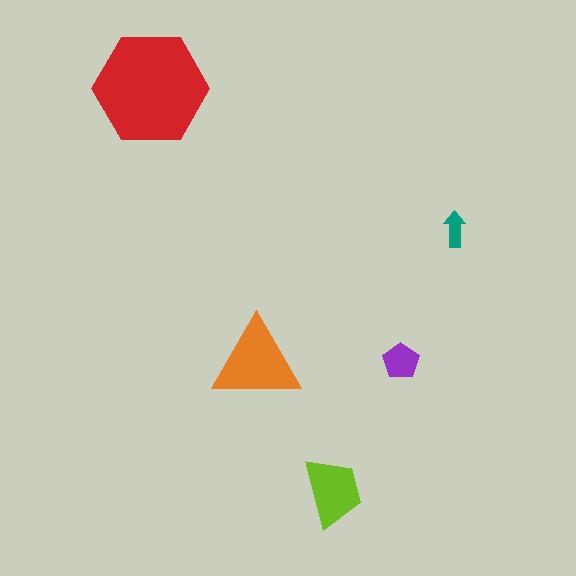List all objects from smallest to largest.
The teal arrow, the purple pentagon, the lime trapezoid, the orange triangle, the red hexagon.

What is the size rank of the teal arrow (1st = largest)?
5th.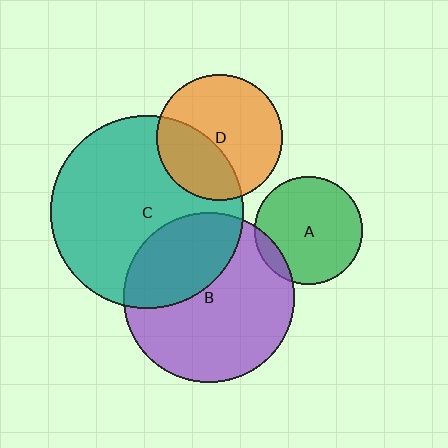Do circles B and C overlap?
Yes.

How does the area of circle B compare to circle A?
Approximately 2.5 times.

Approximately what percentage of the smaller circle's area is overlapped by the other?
Approximately 35%.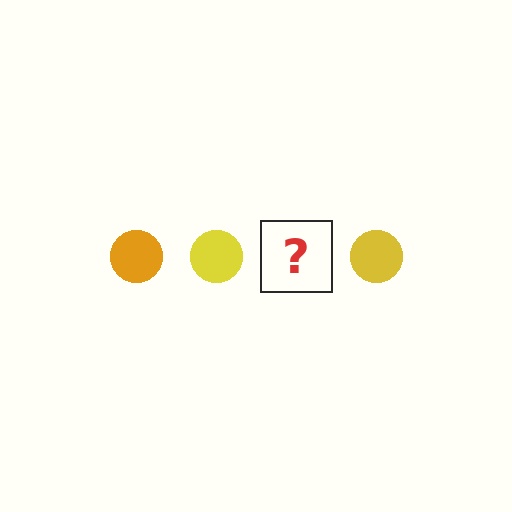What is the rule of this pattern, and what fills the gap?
The rule is that the pattern cycles through orange, yellow circles. The gap should be filled with an orange circle.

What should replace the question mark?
The question mark should be replaced with an orange circle.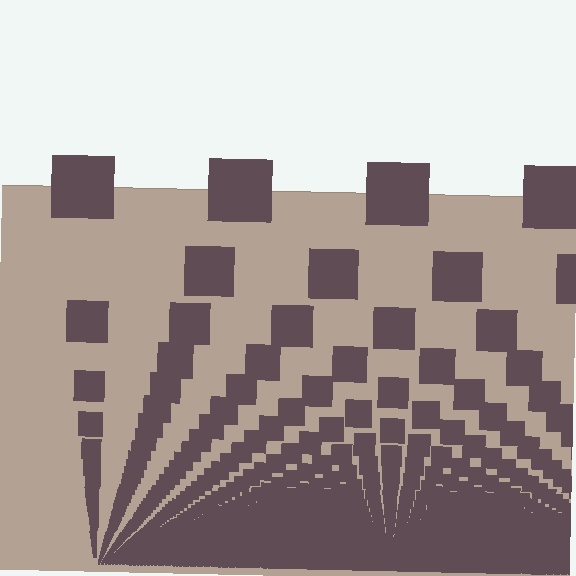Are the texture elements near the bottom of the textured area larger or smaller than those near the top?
Smaller. The gradient is inverted — elements near the bottom are smaller and denser.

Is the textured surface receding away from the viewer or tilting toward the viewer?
The surface appears to tilt toward the viewer. Texture elements get larger and sparser toward the top.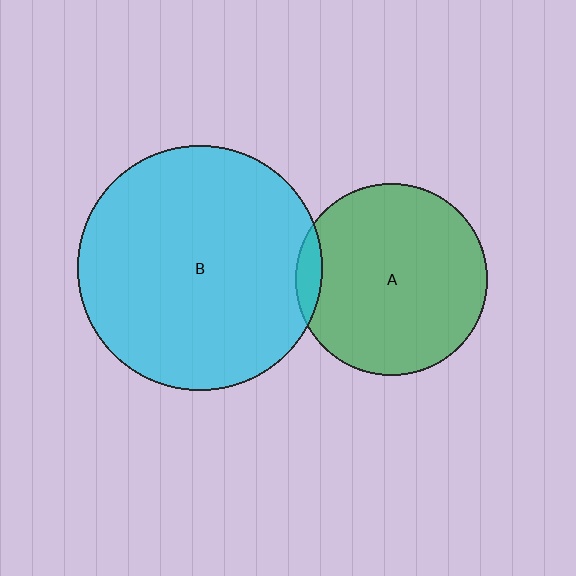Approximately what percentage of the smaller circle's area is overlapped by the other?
Approximately 5%.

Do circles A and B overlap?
Yes.